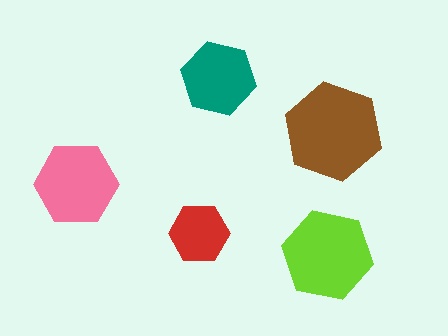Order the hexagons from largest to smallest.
the brown one, the lime one, the pink one, the teal one, the red one.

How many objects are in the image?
There are 5 objects in the image.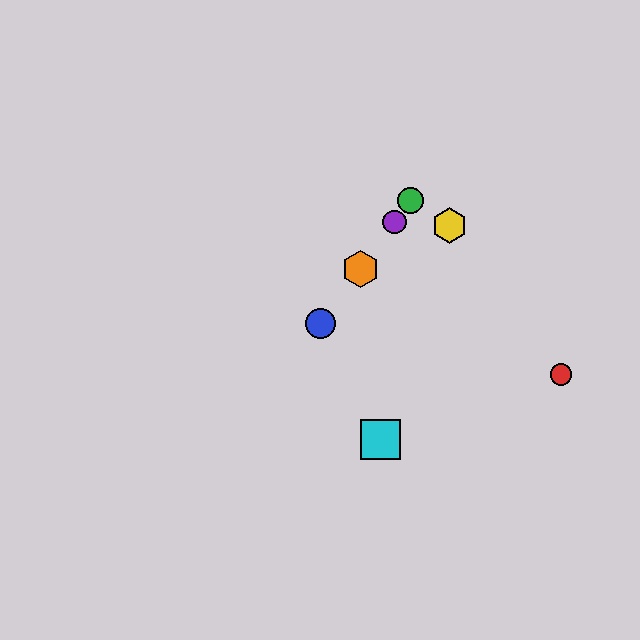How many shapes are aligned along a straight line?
4 shapes (the blue circle, the green circle, the purple circle, the orange hexagon) are aligned along a straight line.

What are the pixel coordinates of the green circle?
The green circle is at (410, 200).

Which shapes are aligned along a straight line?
The blue circle, the green circle, the purple circle, the orange hexagon are aligned along a straight line.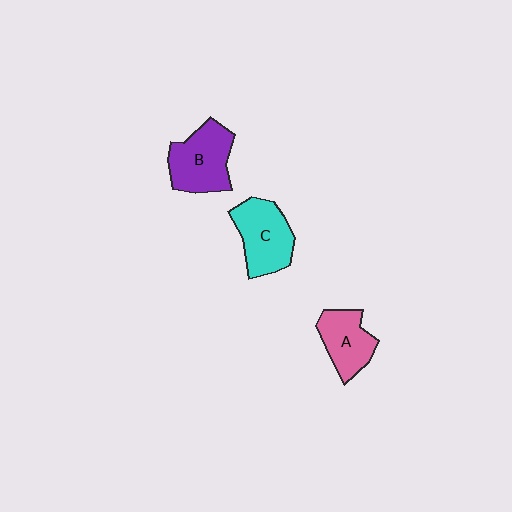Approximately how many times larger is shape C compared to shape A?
Approximately 1.2 times.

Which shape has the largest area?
Shape B (purple).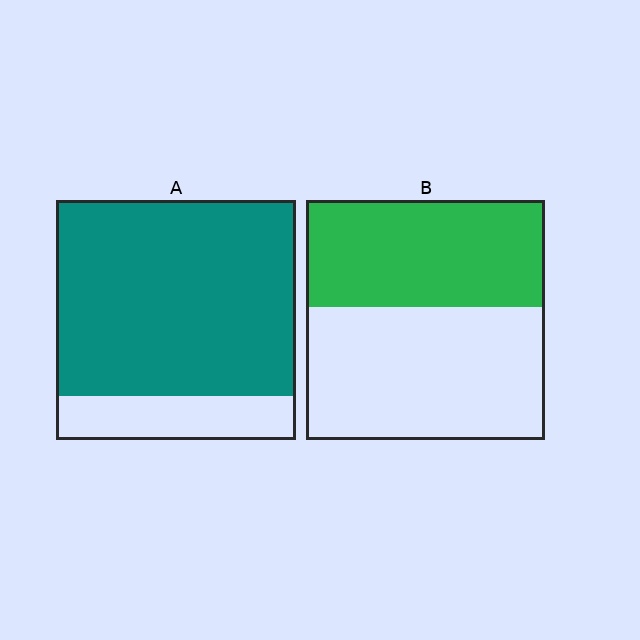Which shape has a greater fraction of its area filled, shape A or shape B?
Shape A.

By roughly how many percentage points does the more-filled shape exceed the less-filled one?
By roughly 35 percentage points (A over B).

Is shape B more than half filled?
No.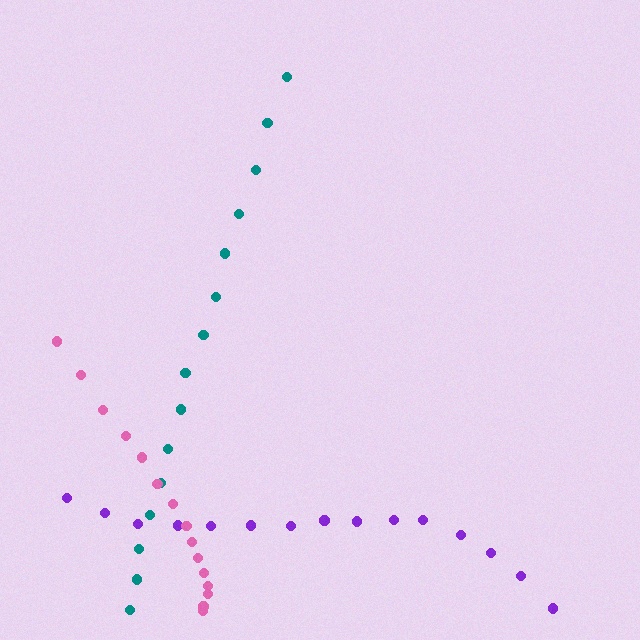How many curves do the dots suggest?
There are 3 distinct paths.